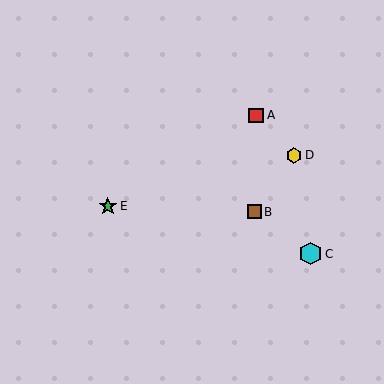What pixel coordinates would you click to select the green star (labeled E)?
Click at (108, 206) to select the green star E.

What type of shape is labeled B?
Shape B is a brown square.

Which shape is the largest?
The cyan hexagon (labeled C) is the largest.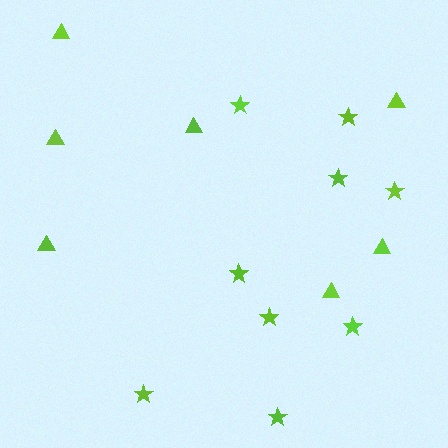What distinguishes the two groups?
There are 2 groups: one group of stars (9) and one group of triangles (7).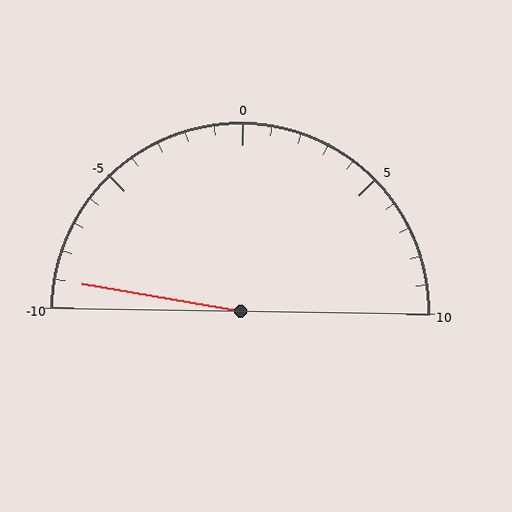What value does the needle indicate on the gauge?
The needle indicates approximately -9.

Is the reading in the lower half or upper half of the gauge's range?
The reading is in the lower half of the range (-10 to 10).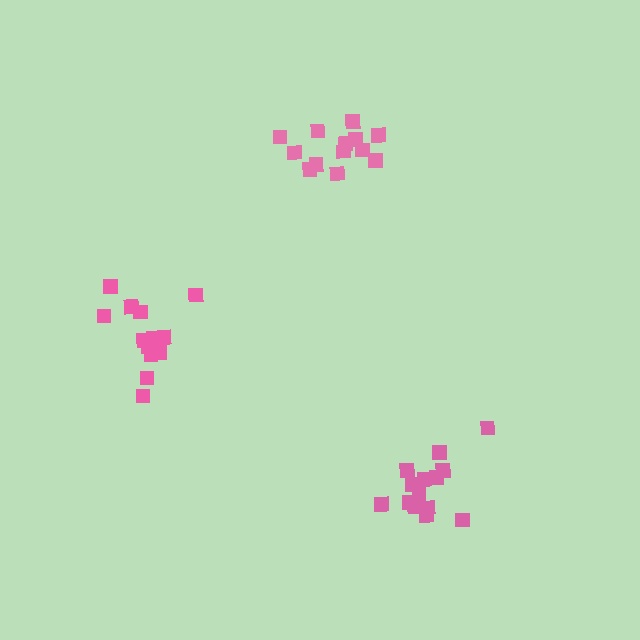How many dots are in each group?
Group 1: 13 dots, Group 2: 13 dots, Group 3: 14 dots (40 total).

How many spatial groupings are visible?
There are 3 spatial groupings.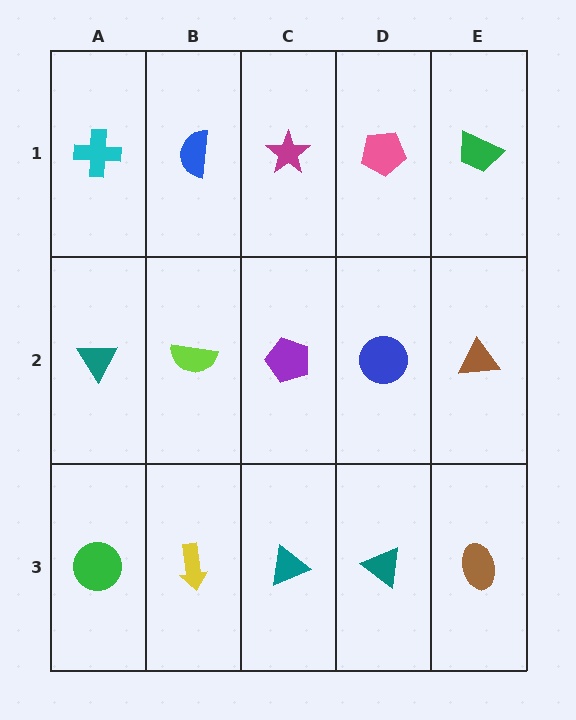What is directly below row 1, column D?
A blue circle.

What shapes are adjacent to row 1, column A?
A teal triangle (row 2, column A), a blue semicircle (row 1, column B).